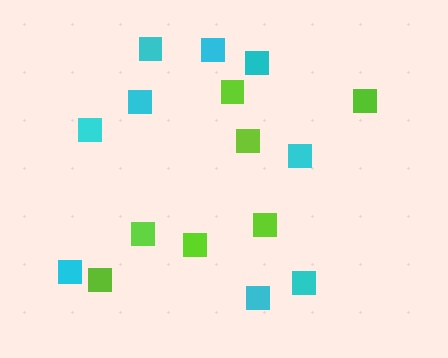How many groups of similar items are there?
There are 2 groups: one group of lime squares (7) and one group of cyan squares (9).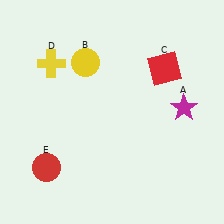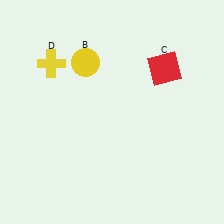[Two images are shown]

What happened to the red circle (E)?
The red circle (E) was removed in Image 2. It was in the bottom-left area of Image 1.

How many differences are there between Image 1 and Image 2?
There are 2 differences between the two images.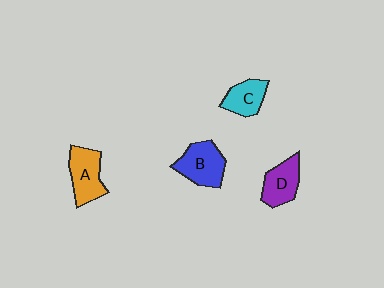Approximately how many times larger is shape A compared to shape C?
Approximately 1.3 times.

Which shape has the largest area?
Shape B (blue).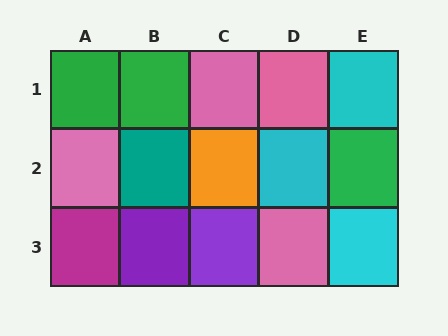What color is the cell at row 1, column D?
Pink.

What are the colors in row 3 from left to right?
Magenta, purple, purple, pink, cyan.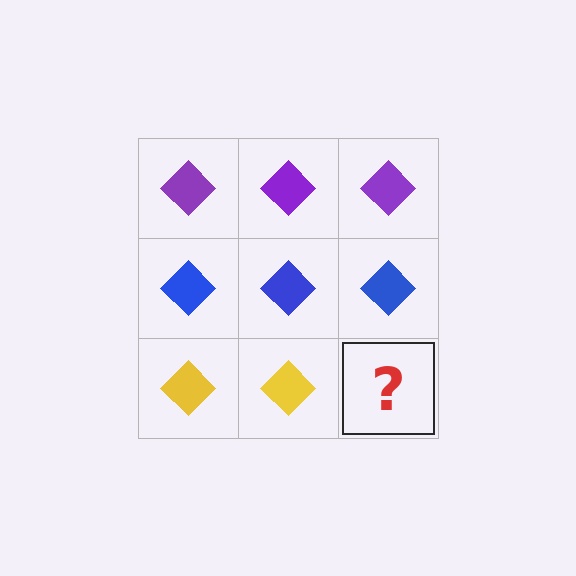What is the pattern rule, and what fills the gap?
The rule is that each row has a consistent color. The gap should be filled with a yellow diamond.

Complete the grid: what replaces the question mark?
The question mark should be replaced with a yellow diamond.